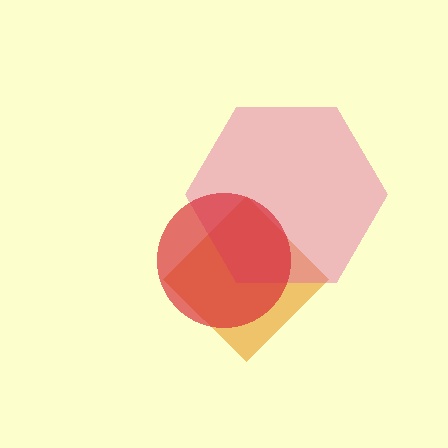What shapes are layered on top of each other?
The layered shapes are: an orange diamond, a pink hexagon, a red circle.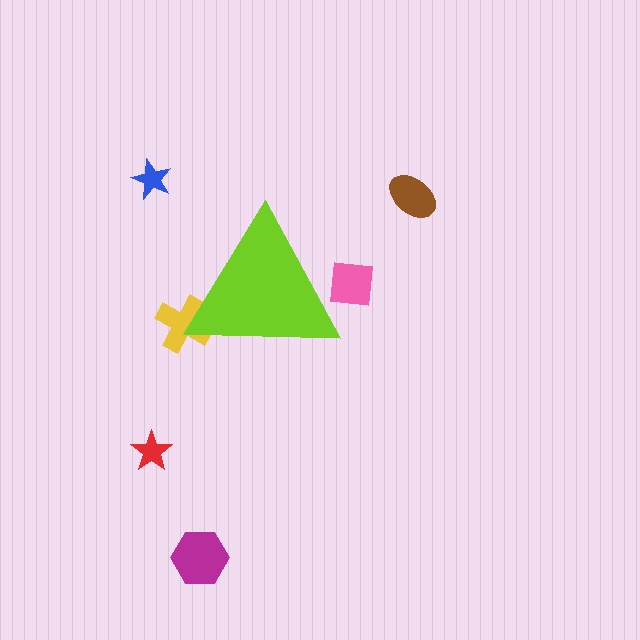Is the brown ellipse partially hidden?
No, the brown ellipse is fully visible.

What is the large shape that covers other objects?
A lime triangle.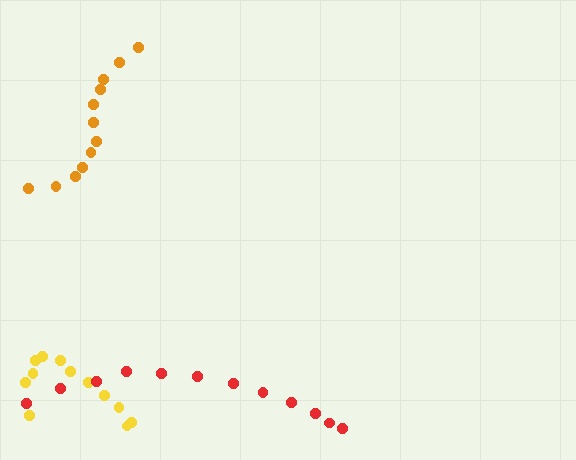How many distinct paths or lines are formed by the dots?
There are 3 distinct paths.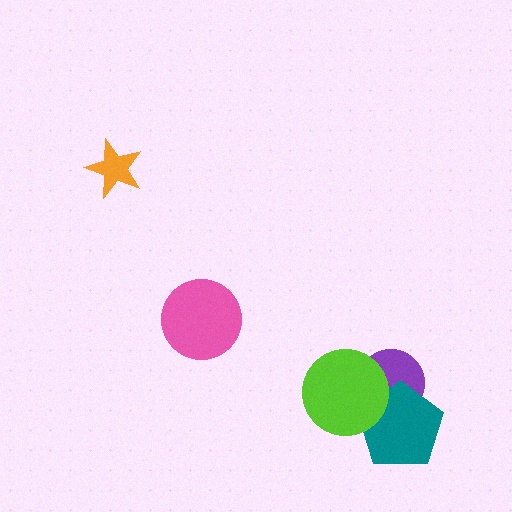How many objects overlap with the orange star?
0 objects overlap with the orange star.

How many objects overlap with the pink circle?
0 objects overlap with the pink circle.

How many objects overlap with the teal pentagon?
2 objects overlap with the teal pentagon.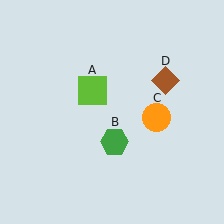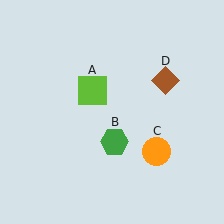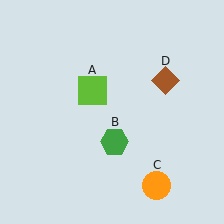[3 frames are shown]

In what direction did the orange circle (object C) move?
The orange circle (object C) moved down.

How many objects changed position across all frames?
1 object changed position: orange circle (object C).